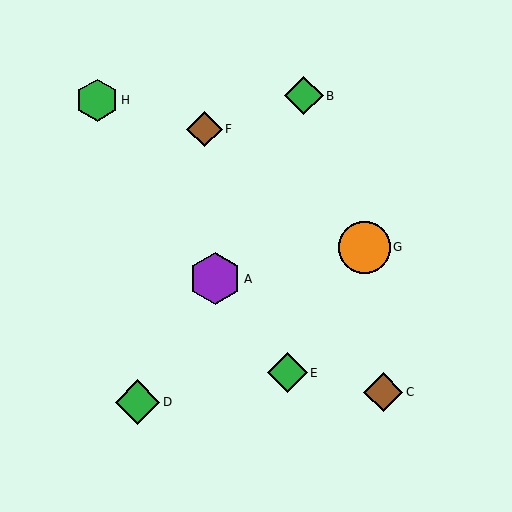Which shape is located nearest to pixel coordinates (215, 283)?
The purple hexagon (labeled A) at (215, 279) is nearest to that location.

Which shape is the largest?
The orange circle (labeled G) is the largest.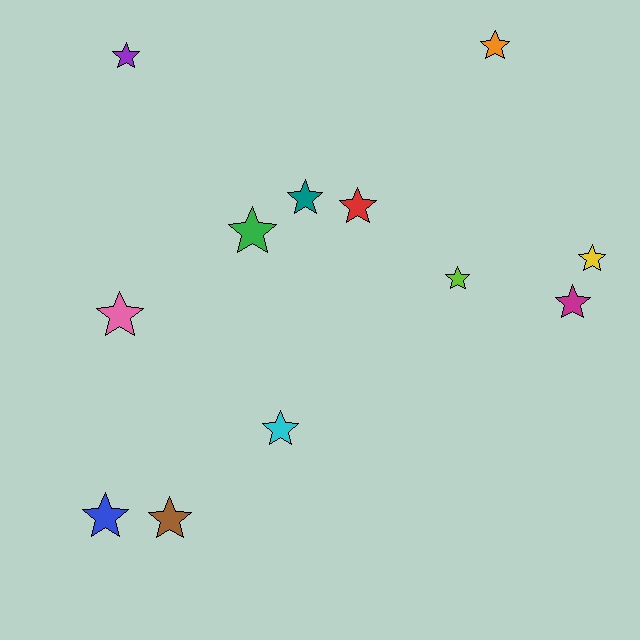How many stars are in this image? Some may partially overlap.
There are 12 stars.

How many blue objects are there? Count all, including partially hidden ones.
There is 1 blue object.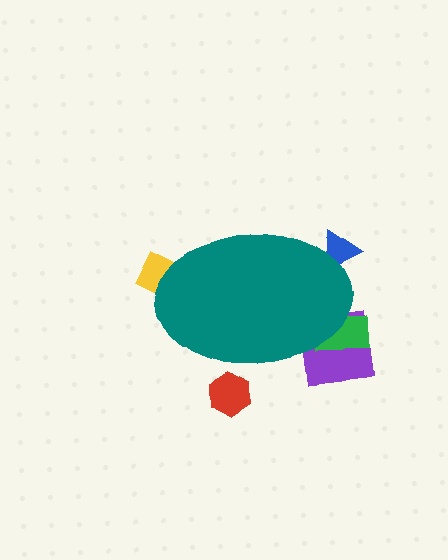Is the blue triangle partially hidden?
Yes, the blue triangle is partially hidden behind the teal ellipse.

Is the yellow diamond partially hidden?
Yes, the yellow diamond is partially hidden behind the teal ellipse.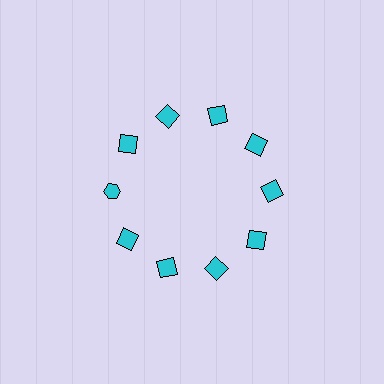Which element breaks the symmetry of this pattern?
The cyan hexagon at roughly the 9 o'clock position breaks the symmetry. All other shapes are cyan squares.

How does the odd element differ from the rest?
It has a different shape: hexagon instead of square.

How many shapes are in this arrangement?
There are 10 shapes arranged in a ring pattern.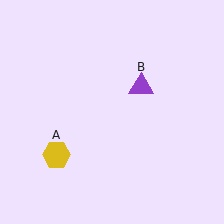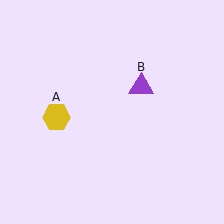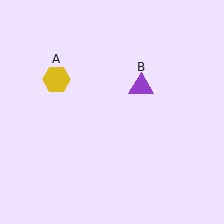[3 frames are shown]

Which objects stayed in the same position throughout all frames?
Purple triangle (object B) remained stationary.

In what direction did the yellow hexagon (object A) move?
The yellow hexagon (object A) moved up.